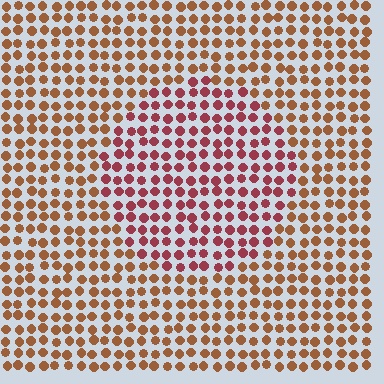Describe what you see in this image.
The image is filled with small brown elements in a uniform arrangement. A circle-shaped region is visible where the elements are tinted to a slightly different hue, forming a subtle color boundary.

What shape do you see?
I see a circle.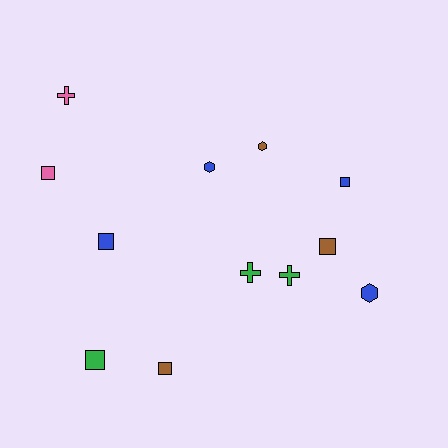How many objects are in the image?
There are 12 objects.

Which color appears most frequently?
Blue, with 4 objects.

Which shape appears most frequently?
Square, with 6 objects.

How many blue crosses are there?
There are no blue crosses.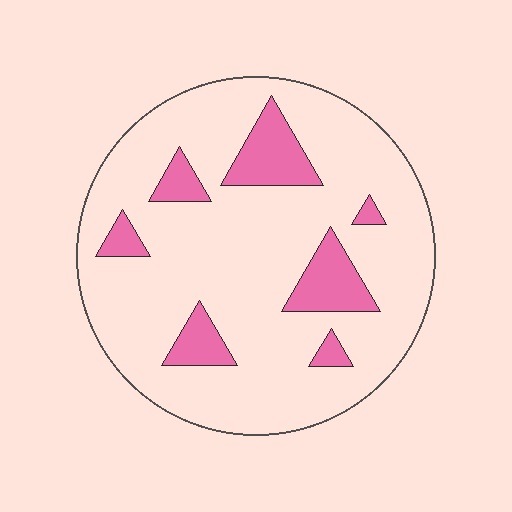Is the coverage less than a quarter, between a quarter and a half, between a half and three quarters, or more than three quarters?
Less than a quarter.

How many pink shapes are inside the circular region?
7.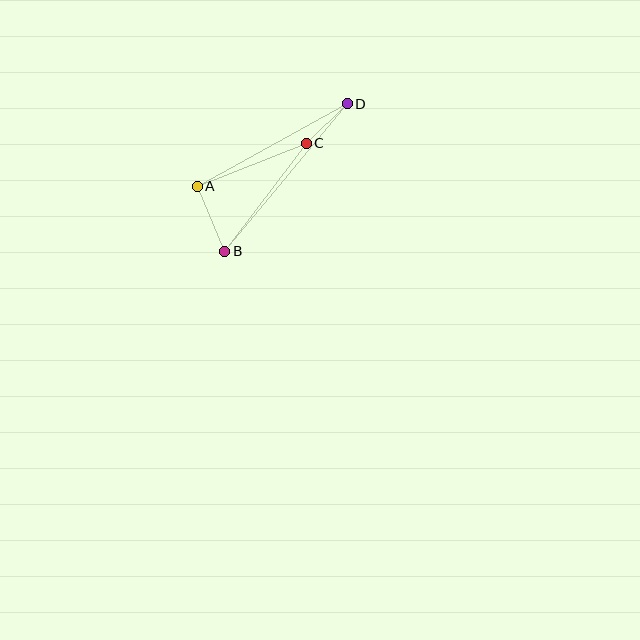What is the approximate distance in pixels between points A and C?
The distance between A and C is approximately 117 pixels.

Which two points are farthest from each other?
Points B and D are farthest from each other.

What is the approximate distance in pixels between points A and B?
The distance between A and B is approximately 70 pixels.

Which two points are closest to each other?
Points C and D are closest to each other.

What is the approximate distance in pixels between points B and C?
The distance between B and C is approximately 135 pixels.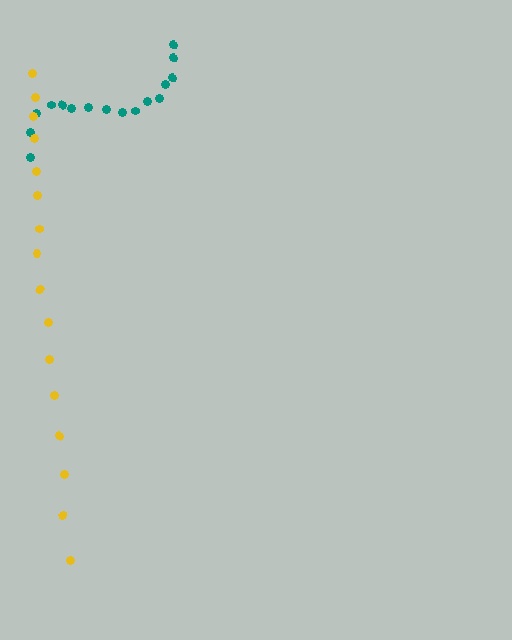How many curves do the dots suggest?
There are 2 distinct paths.